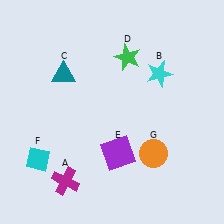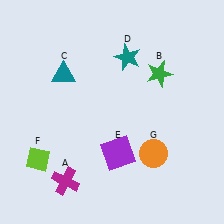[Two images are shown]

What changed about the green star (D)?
In Image 1, D is green. In Image 2, it changed to teal.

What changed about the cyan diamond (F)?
In Image 1, F is cyan. In Image 2, it changed to lime.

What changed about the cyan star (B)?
In Image 1, B is cyan. In Image 2, it changed to green.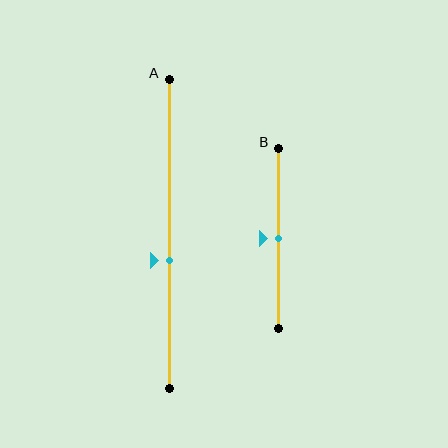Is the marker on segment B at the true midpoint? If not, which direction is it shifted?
Yes, the marker on segment B is at the true midpoint.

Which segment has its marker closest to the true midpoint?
Segment B has its marker closest to the true midpoint.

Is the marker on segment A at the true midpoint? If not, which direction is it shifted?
No, the marker on segment A is shifted downward by about 9% of the segment length.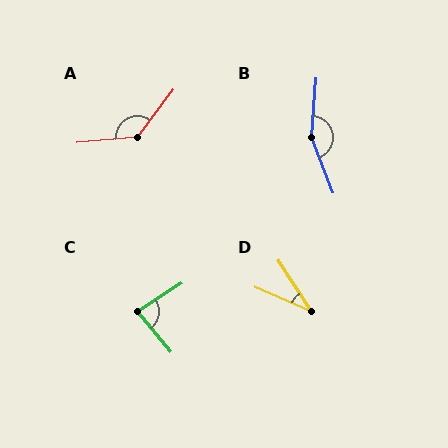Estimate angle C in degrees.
Approximately 83 degrees.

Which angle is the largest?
B, at approximately 154 degrees.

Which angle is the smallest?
D, at approximately 34 degrees.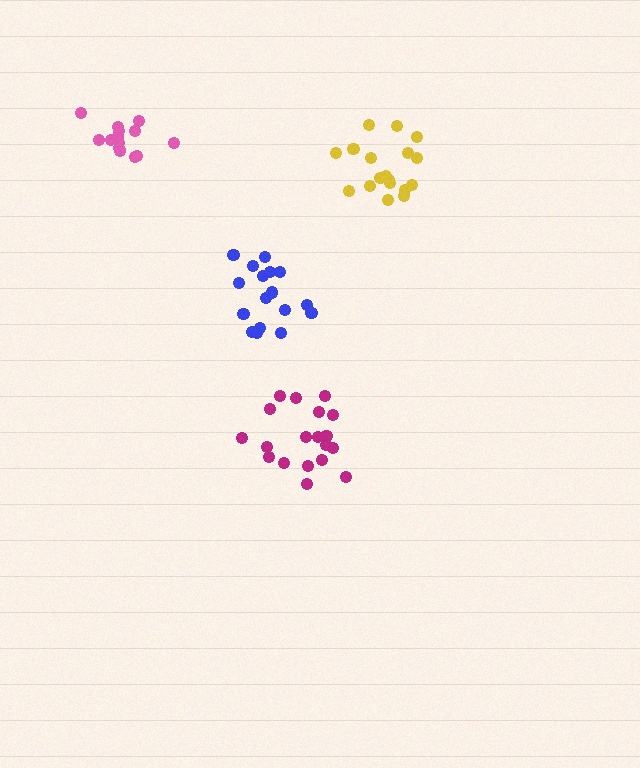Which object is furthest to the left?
The pink cluster is leftmost.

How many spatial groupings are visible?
There are 4 spatial groupings.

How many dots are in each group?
Group 1: 17 dots, Group 2: 18 dots, Group 3: 19 dots, Group 4: 14 dots (68 total).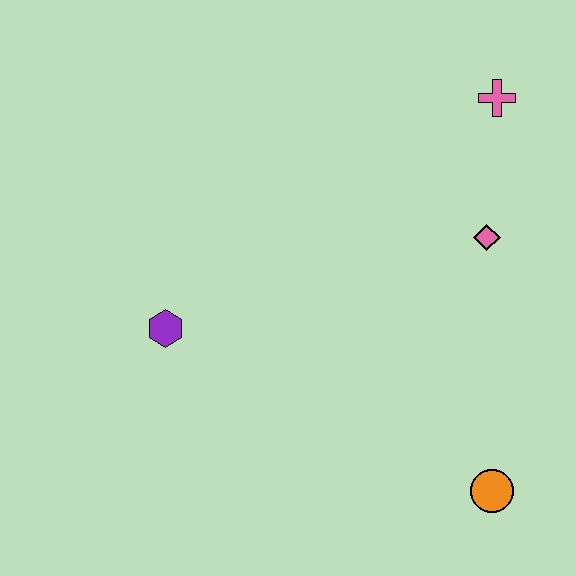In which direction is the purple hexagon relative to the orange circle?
The purple hexagon is to the left of the orange circle.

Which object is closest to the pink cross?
The pink diamond is closest to the pink cross.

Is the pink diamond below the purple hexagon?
No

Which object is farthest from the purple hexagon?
The pink cross is farthest from the purple hexagon.